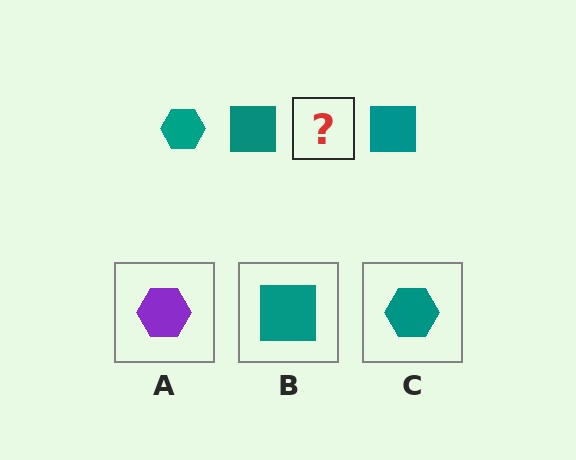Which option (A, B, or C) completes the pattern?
C.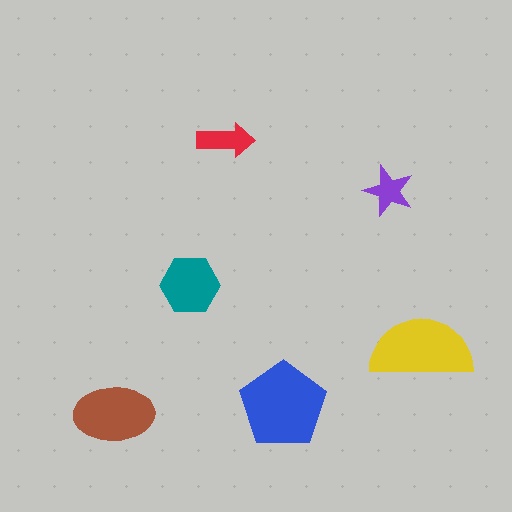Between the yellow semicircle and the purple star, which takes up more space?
The yellow semicircle.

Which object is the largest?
The blue pentagon.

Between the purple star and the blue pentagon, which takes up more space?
The blue pentagon.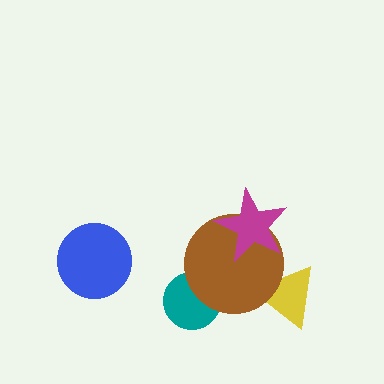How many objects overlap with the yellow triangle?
1 object overlaps with the yellow triangle.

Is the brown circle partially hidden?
Yes, it is partially covered by another shape.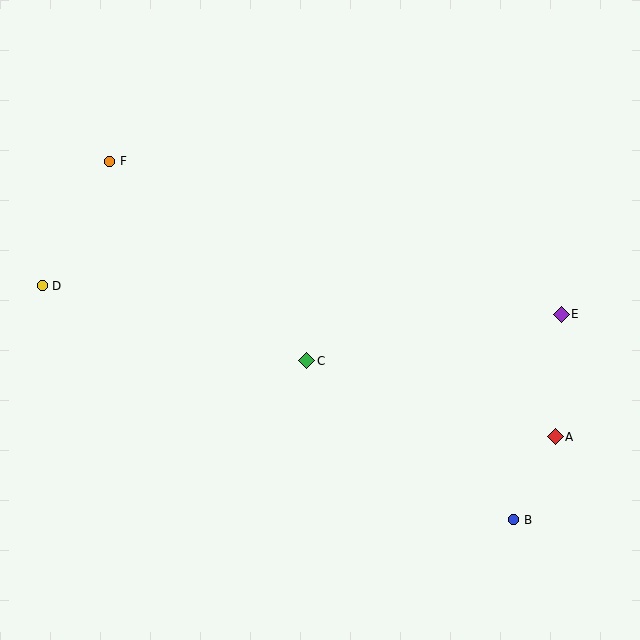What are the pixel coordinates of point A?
Point A is at (555, 437).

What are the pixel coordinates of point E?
Point E is at (561, 314).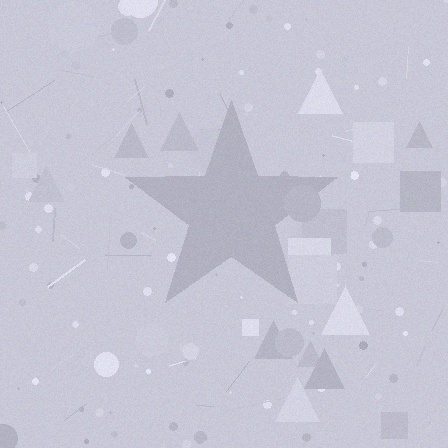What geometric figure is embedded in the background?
A star is embedded in the background.